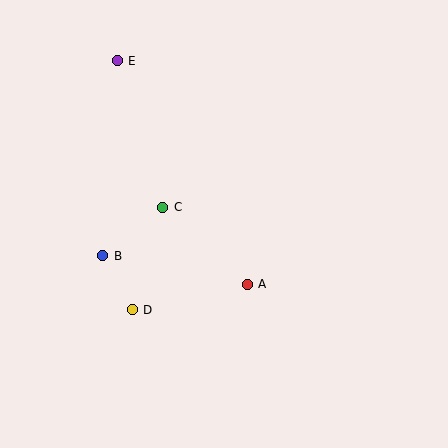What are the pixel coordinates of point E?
Point E is at (117, 61).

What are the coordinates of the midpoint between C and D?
The midpoint between C and D is at (147, 258).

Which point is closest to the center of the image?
Point C at (163, 207) is closest to the center.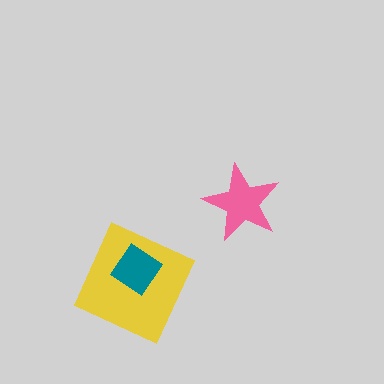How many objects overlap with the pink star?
0 objects overlap with the pink star.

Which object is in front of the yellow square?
The teal diamond is in front of the yellow square.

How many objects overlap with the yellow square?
1 object overlaps with the yellow square.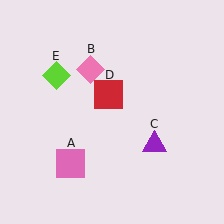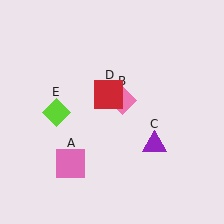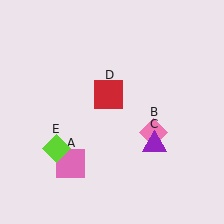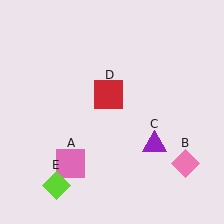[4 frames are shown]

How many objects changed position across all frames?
2 objects changed position: pink diamond (object B), lime diamond (object E).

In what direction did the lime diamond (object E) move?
The lime diamond (object E) moved down.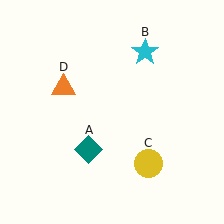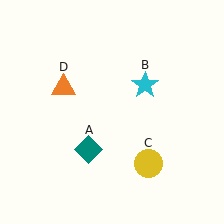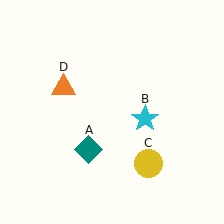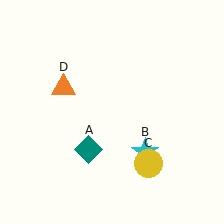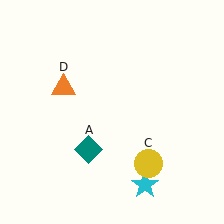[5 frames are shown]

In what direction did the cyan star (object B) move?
The cyan star (object B) moved down.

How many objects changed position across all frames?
1 object changed position: cyan star (object B).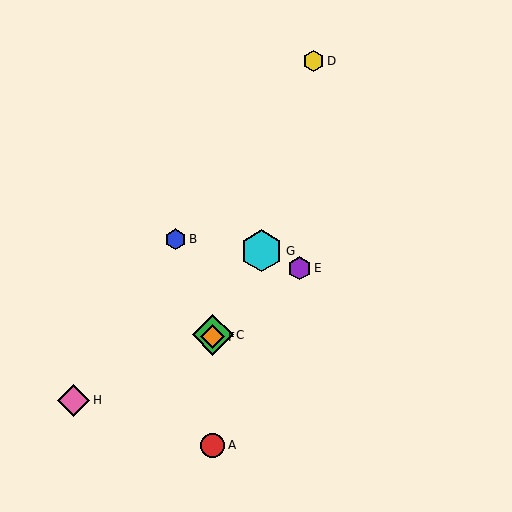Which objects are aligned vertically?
Objects A, C, F are aligned vertically.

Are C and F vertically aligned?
Yes, both are at x≈213.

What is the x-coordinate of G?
Object G is at x≈261.